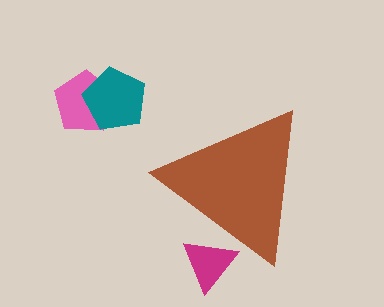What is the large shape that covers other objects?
A brown triangle.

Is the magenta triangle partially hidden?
Yes, the magenta triangle is partially hidden behind the brown triangle.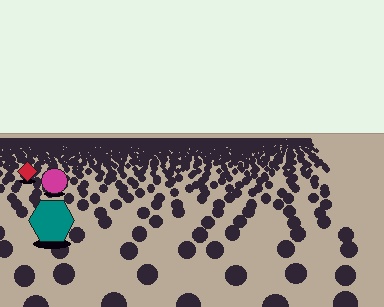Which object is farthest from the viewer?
The red diamond is farthest from the viewer. It appears smaller and the ground texture around it is denser.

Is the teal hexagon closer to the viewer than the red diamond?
Yes. The teal hexagon is closer — you can tell from the texture gradient: the ground texture is coarser near it.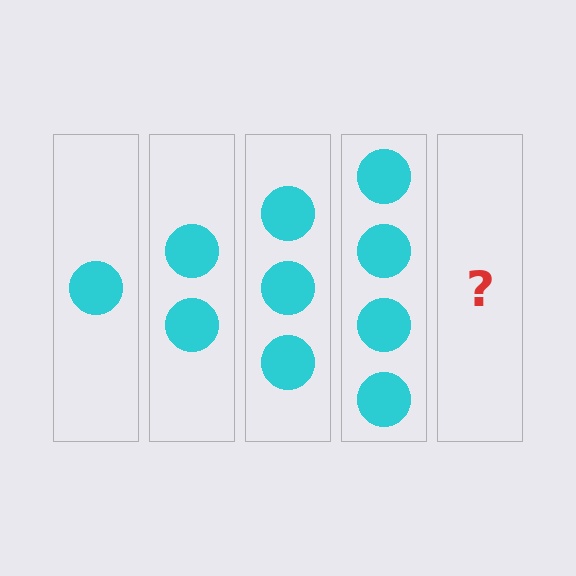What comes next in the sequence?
The next element should be 5 circles.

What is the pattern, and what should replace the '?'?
The pattern is that each step adds one more circle. The '?' should be 5 circles.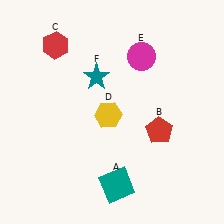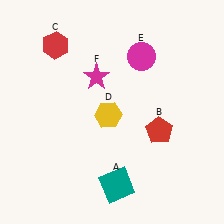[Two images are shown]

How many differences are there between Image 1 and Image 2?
There is 1 difference between the two images.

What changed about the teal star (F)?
In Image 1, F is teal. In Image 2, it changed to magenta.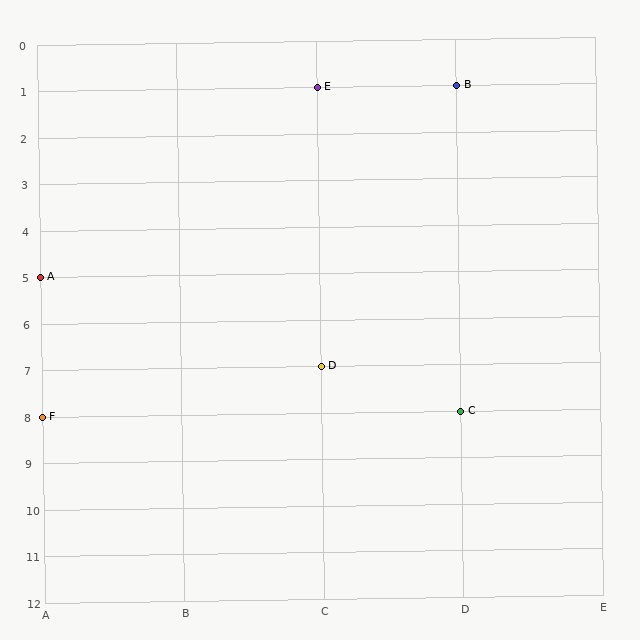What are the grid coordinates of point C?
Point C is at grid coordinates (D, 8).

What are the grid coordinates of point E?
Point E is at grid coordinates (C, 1).